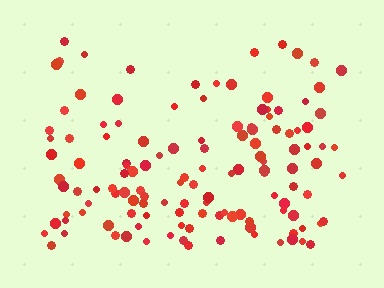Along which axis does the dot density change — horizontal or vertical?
Vertical.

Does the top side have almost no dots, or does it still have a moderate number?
Still a moderate number, just noticeably fewer than the bottom.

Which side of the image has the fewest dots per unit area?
The top.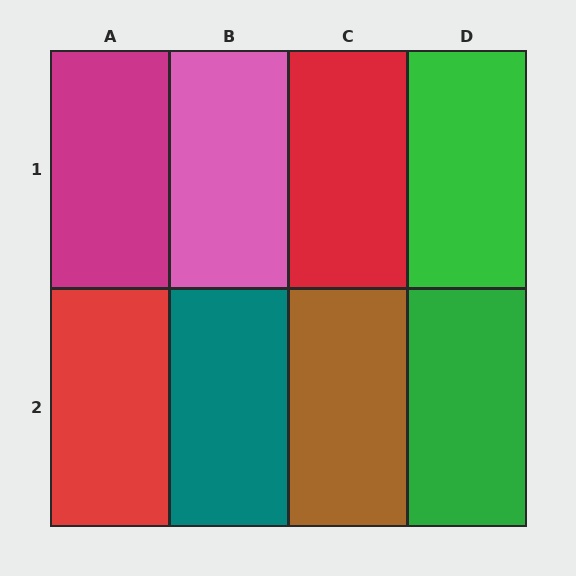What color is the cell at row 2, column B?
Teal.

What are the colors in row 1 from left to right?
Magenta, pink, red, green.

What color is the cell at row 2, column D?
Green.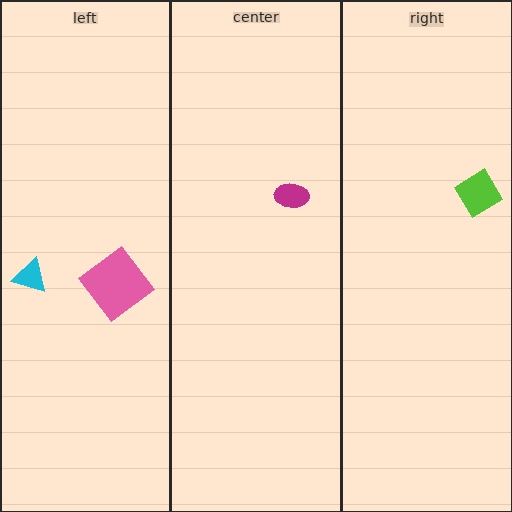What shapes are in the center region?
The magenta ellipse.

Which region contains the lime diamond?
The right region.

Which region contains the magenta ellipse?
The center region.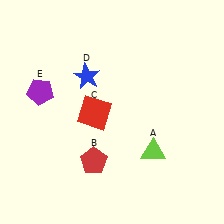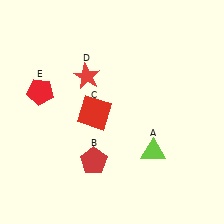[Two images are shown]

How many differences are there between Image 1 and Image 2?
There are 2 differences between the two images.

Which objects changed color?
D changed from blue to red. E changed from purple to red.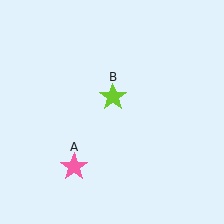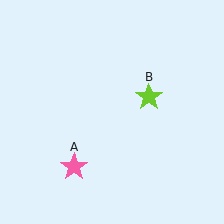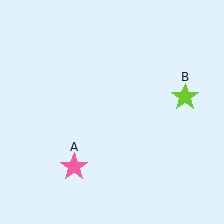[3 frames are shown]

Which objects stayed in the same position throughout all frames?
Pink star (object A) remained stationary.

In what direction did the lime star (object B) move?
The lime star (object B) moved right.